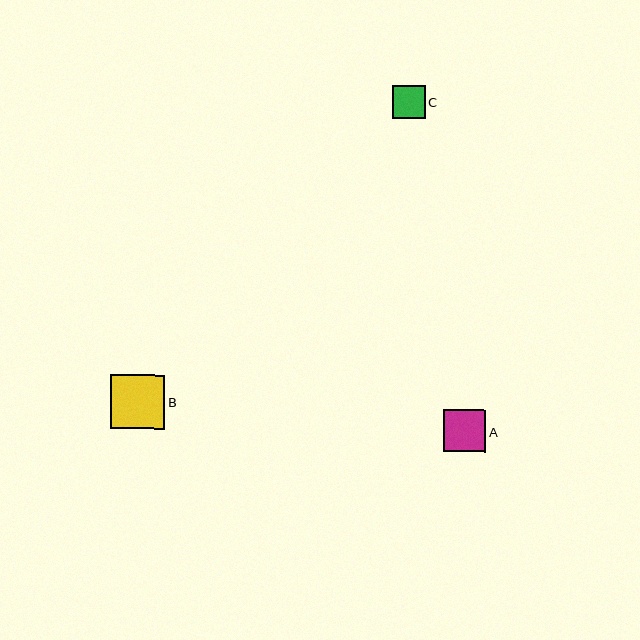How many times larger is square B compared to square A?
Square B is approximately 1.3 times the size of square A.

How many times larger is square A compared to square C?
Square A is approximately 1.3 times the size of square C.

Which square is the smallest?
Square C is the smallest with a size of approximately 33 pixels.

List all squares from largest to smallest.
From largest to smallest: B, A, C.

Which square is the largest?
Square B is the largest with a size of approximately 54 pixels.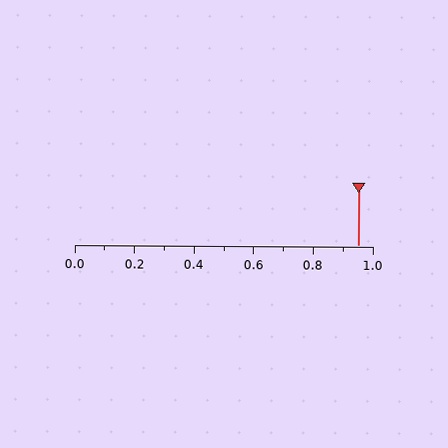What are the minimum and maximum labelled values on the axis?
The axis runs from 0.0 to 1.0.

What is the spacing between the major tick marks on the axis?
The major ticks are spaced 0.2 apart.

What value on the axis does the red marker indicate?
The marker indicates approximately 0.95.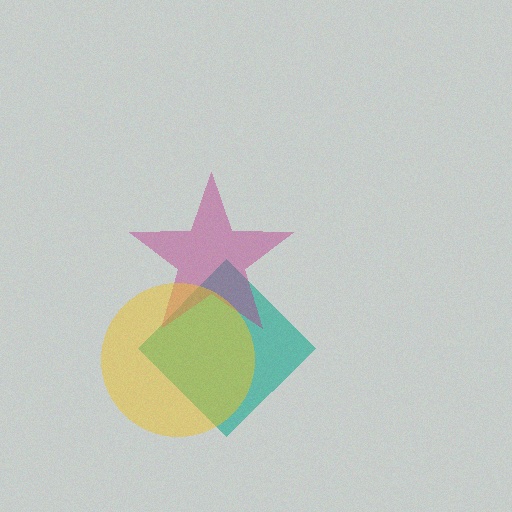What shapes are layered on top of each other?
The layered shapes are: a teal diamond, a magenta star, a yellow circle.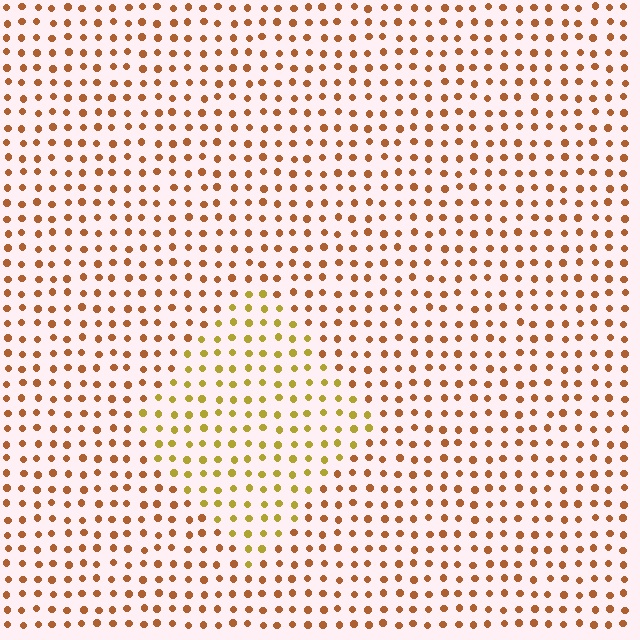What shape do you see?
I see a diamond.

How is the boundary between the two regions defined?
The boundary is defined purely by a slight shift in hue (about 33 degrees). Spacing, size, and orientation are identical on both sides.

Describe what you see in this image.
The image is filled with small brown elements in a uniform arrangement. A diamond-shaped region is visible where the elements are tinted to a slightly different hue, forming a subtle color boundary.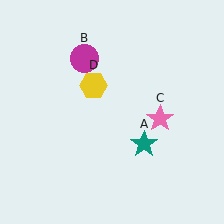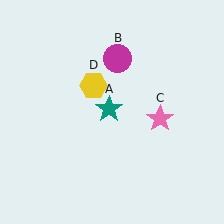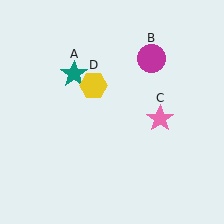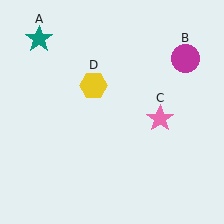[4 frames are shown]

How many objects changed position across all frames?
2 objects changed position: teal star (object A), magenta circle (object B).